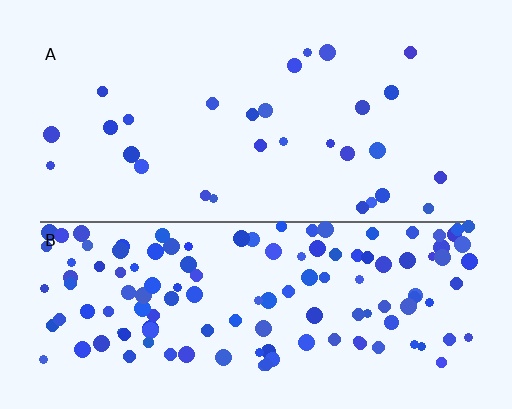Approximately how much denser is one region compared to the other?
Approximately 4.5× — region B over region A.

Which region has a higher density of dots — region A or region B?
B (the bottom).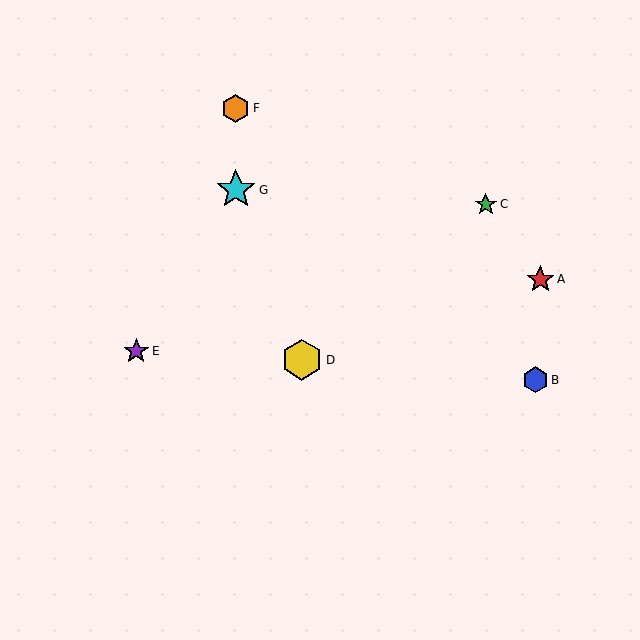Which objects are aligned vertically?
Objects F, G are aligned vertically.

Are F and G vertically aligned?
Yes, both are at x≈236.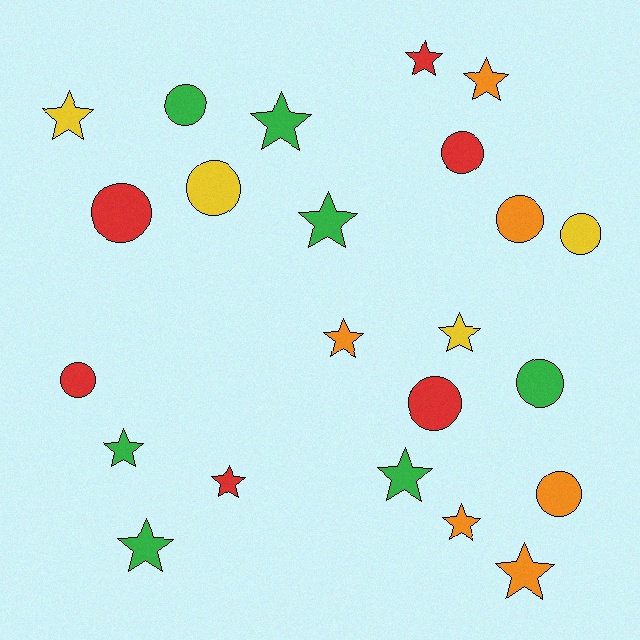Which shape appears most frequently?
Star, with 13 objects.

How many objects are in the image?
There are 23 objects.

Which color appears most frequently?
Green, with 7 objects.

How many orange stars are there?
There are 4 orange stars.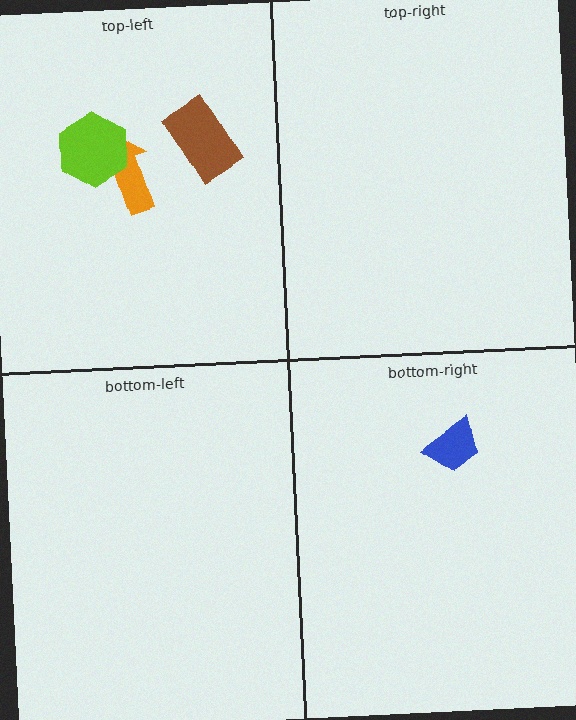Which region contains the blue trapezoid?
The bottom-right region.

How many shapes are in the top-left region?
3.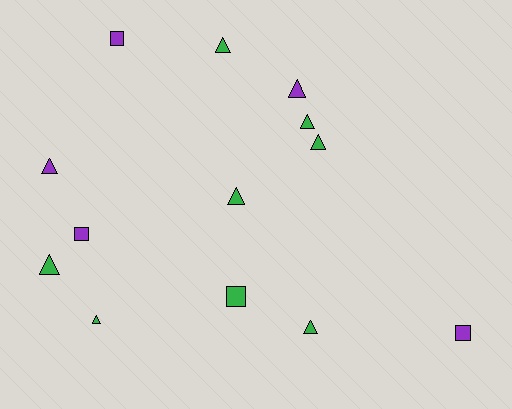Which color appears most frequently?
Green, with 8 objects.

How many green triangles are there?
There are 7 green triangles.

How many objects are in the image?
There are 13 objects.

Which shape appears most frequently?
Triangle, with 9 objects.